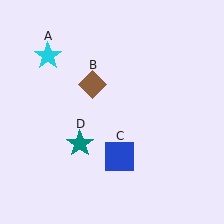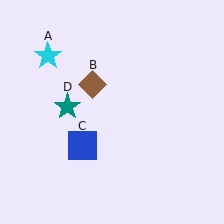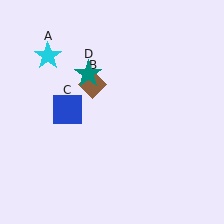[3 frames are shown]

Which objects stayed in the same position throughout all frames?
Cyan star (object A) and brown diamond (object B) remained stationary.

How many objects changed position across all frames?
2 objects changed position: blue square (object C), teal star (object D).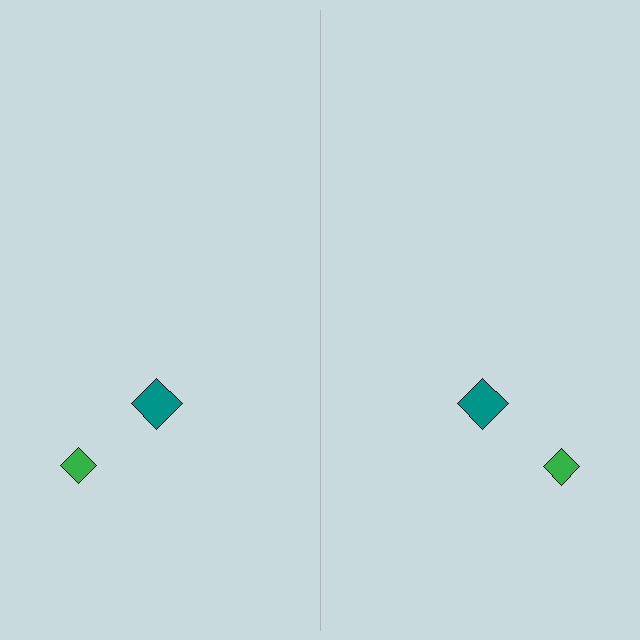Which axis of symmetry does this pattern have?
The pattern has a vertical axis of symmetry running through the center of the image.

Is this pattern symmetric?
Yes, this pattern has bilateral (reflection) symmetry.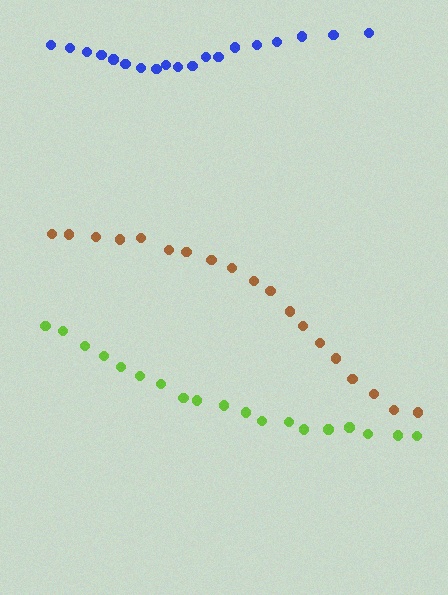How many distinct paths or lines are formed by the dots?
There are 3 distinct paths.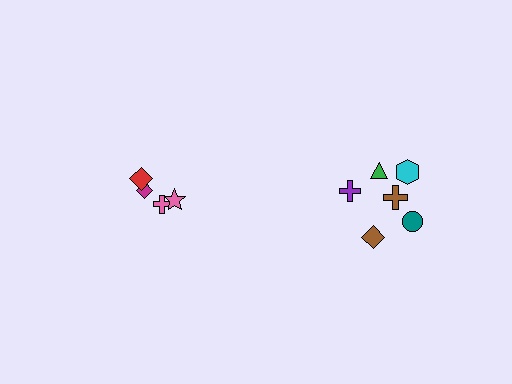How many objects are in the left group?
There are 4 objects.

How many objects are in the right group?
There are 6 objects.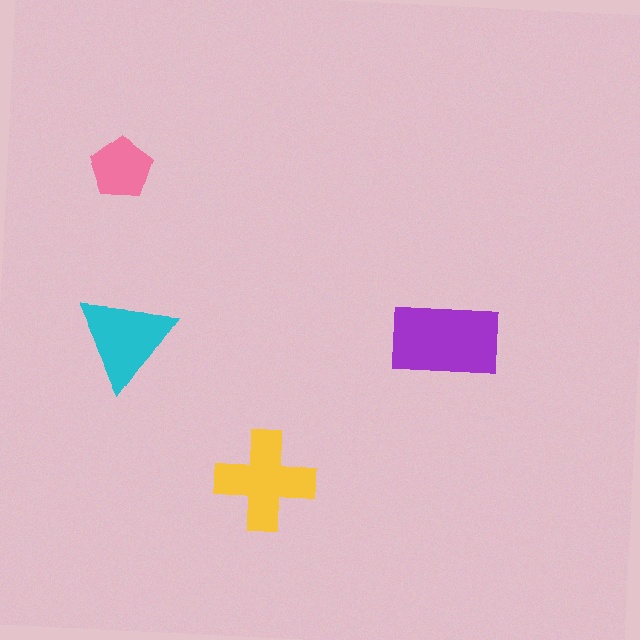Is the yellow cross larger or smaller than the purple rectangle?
Smaller.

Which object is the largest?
The purple rectangle.